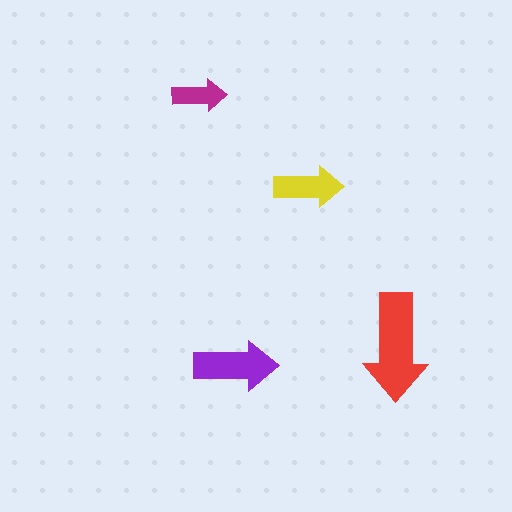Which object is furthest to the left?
The magenta arrow is leftmost.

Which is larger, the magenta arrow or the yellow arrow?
The yellow one.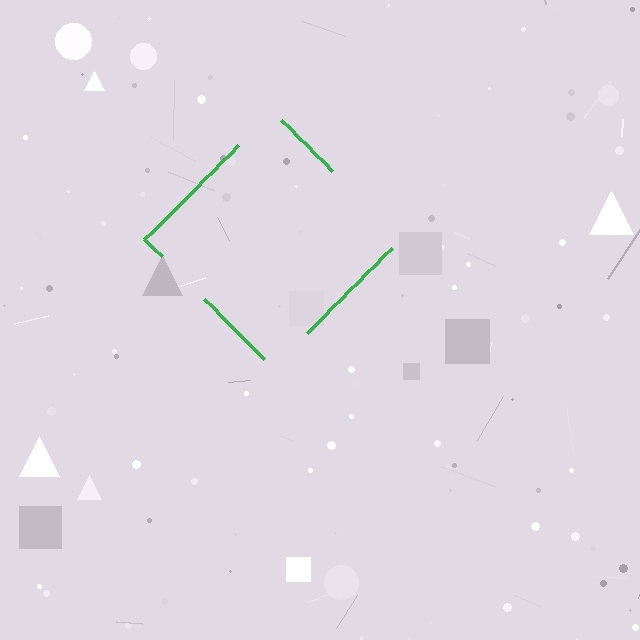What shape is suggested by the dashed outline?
The dashed outline suggests a diamond.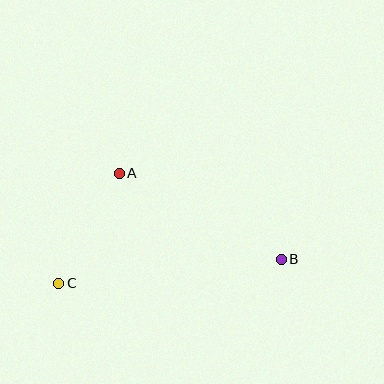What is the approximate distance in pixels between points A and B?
The distance between A and B is approximately 184 pixels.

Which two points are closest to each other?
Points A and C are closest to each other.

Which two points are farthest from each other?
Points B and C are farthest from each other.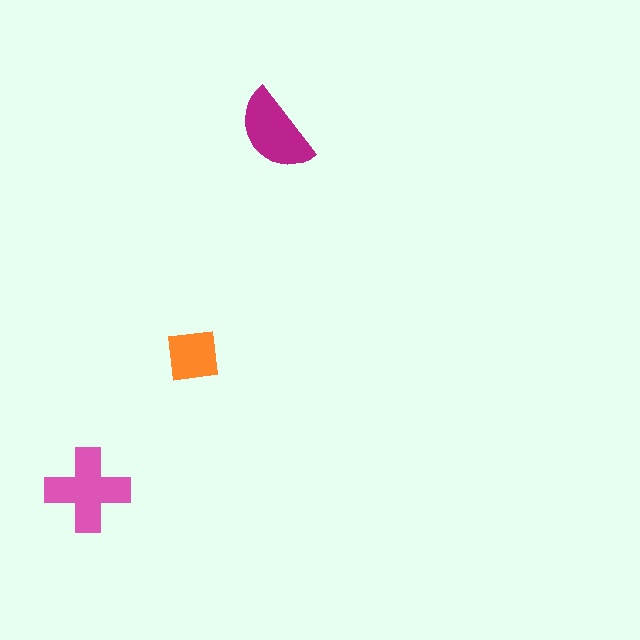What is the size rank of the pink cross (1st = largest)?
1st.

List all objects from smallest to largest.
The orange square, the magenta semicircle, the pink cross.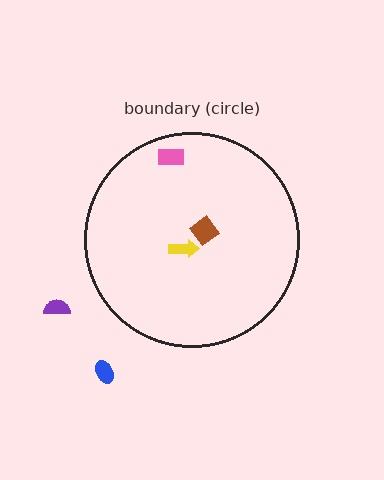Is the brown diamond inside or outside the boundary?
Inside.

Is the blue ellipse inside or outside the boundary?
Outside.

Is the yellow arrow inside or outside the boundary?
Inside.